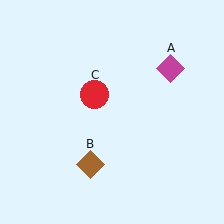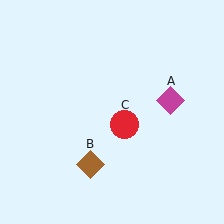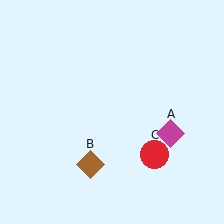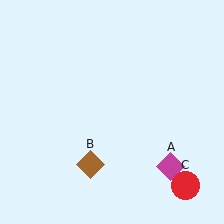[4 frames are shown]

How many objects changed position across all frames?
2 objects changed position: magenta diamond (object A), red circle (object C).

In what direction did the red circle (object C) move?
The red circle (object C) moved down and to the right.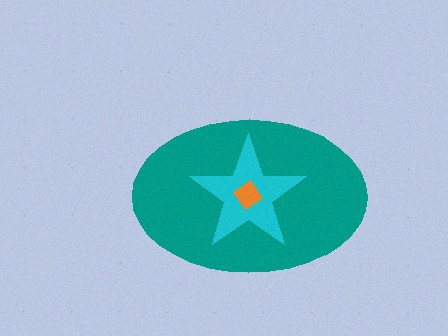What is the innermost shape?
The orange diamond.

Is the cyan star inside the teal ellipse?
Yes.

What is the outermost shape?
The teal ellipse.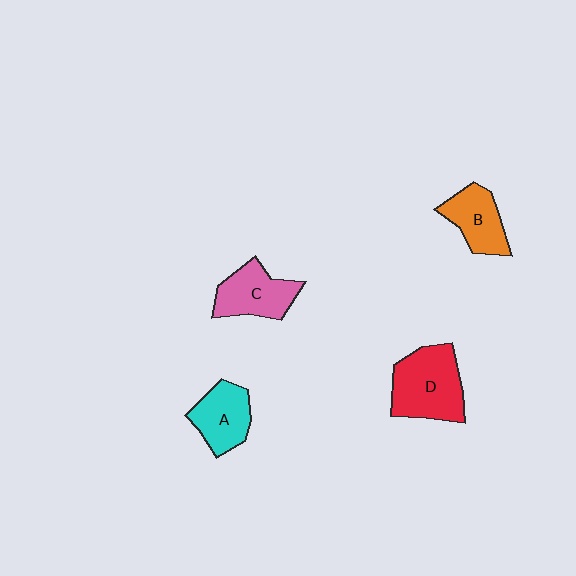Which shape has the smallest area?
Shape B (orange).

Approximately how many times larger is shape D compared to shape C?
Approximately 1.4 times.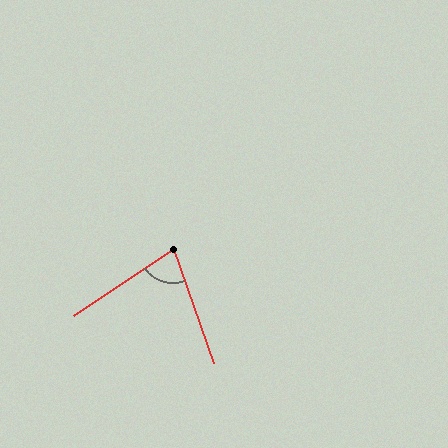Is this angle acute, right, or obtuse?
It is acute.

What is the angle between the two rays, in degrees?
Approximately 76 degrees.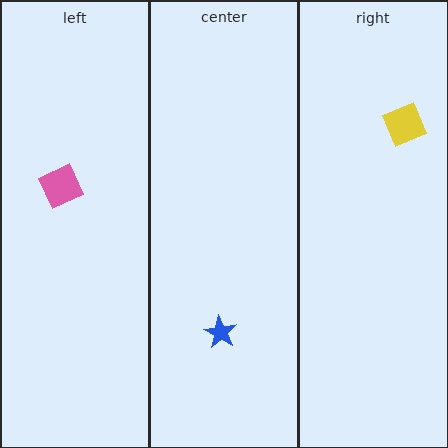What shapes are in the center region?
The blue star.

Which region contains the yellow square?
The right region.